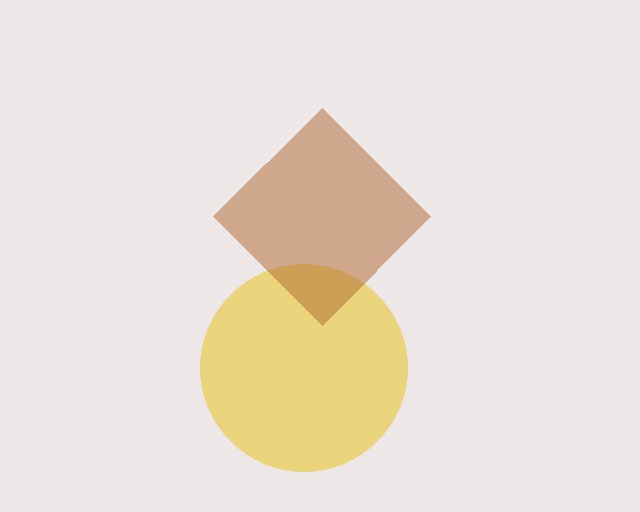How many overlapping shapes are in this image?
There are 2 overlapping shapes in the image.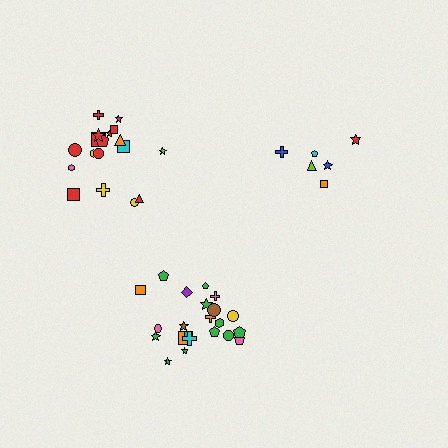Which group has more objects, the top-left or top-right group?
The top-left group.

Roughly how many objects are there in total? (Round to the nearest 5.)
Roughly 45 objects in total.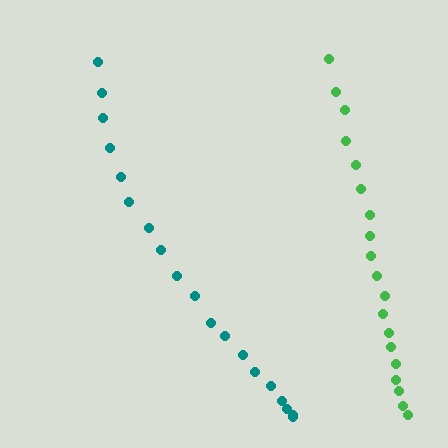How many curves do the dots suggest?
There are 2 distinct paths.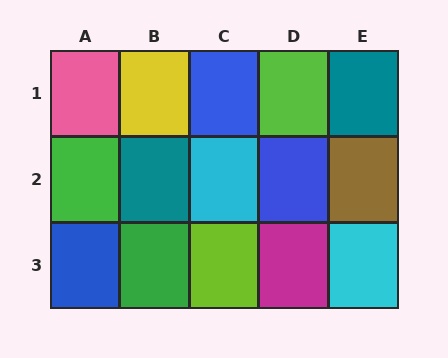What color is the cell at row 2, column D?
Blue.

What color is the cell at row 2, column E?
Brown.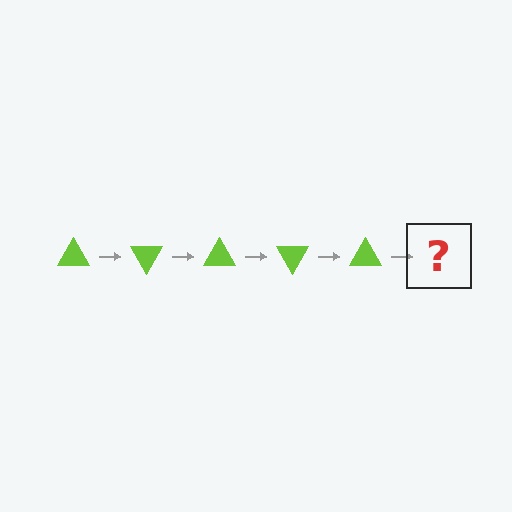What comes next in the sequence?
The next element should be a lime triangle rotated 300 degrees.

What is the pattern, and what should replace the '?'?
The pattern is that the triangle rotates 60 degrees each step. The '?' should be a lime triangle rotated 300 degrees.